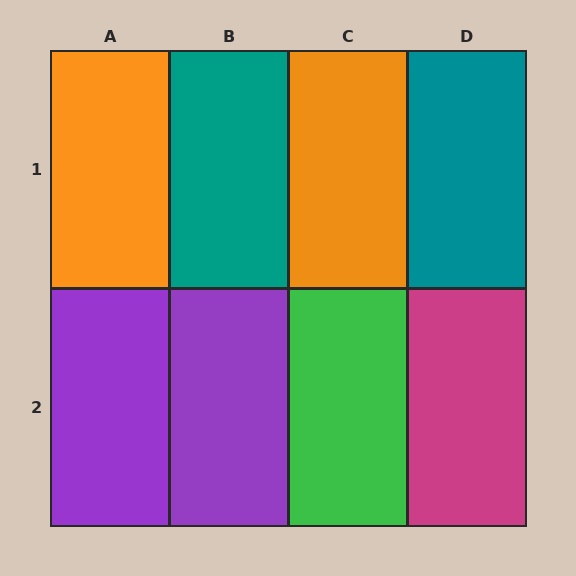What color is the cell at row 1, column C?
Orange.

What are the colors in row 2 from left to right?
Purple, purple, green, magenta.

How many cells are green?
1 cell is green.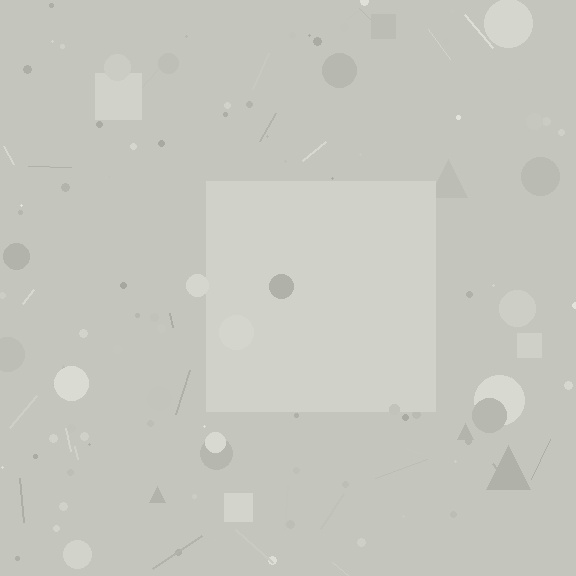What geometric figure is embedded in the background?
A square is embedded in the background.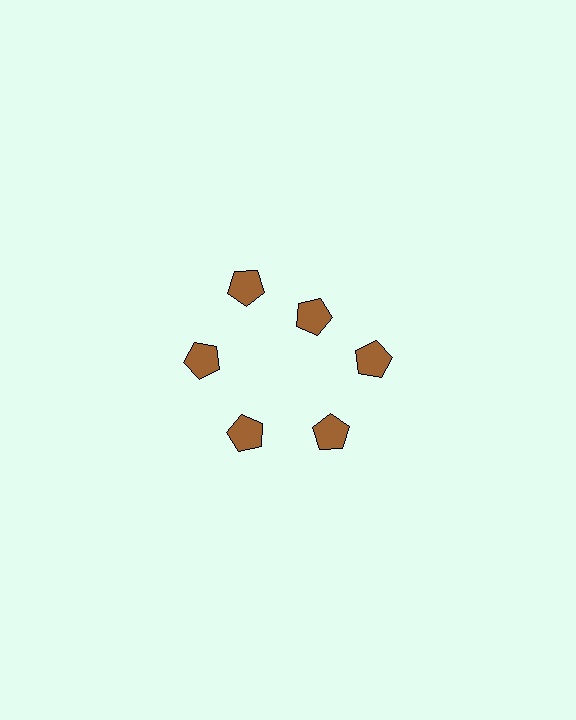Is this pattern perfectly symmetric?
No. The 6 brown pentagons are arranged in a ring, but one element near the 1 o'clock position is pulled inward toward the center, breaking the 6-fold rotational symmetry.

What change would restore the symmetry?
The symmetry would be restored by moving it outward, back onto the ring so that all 6 pentagons sit at equal angles and equal distance from the center.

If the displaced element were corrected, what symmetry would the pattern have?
It would have 6-fold rotational symmetry — the pattern would map onto itself every 60 degrees.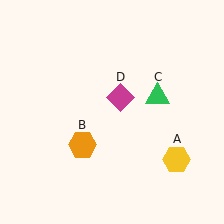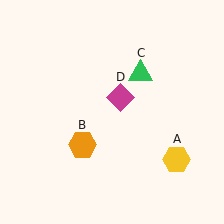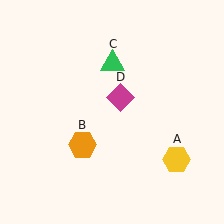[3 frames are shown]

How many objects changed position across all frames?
1 object changed position: green triangle (object C).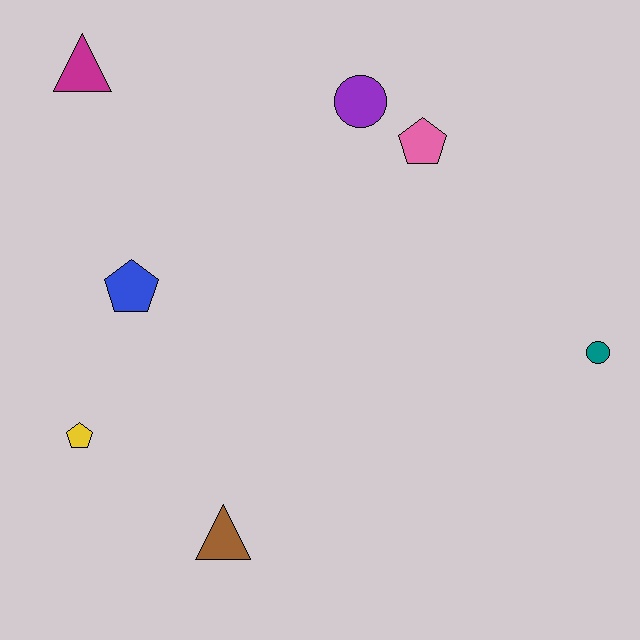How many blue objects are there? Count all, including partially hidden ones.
There is 1 blue object.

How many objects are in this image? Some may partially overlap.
There are 7 objects.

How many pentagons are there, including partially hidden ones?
There are 3 pentagons.